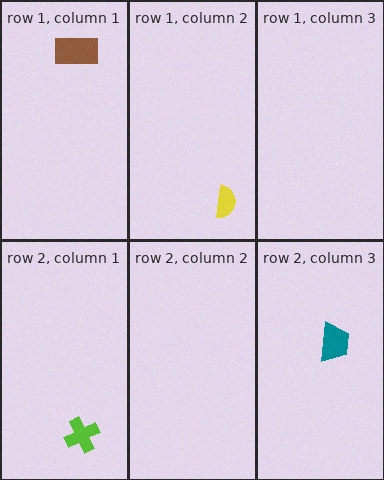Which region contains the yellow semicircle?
The row 1, column 2 region.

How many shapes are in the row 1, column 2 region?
1.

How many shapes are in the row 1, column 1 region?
1.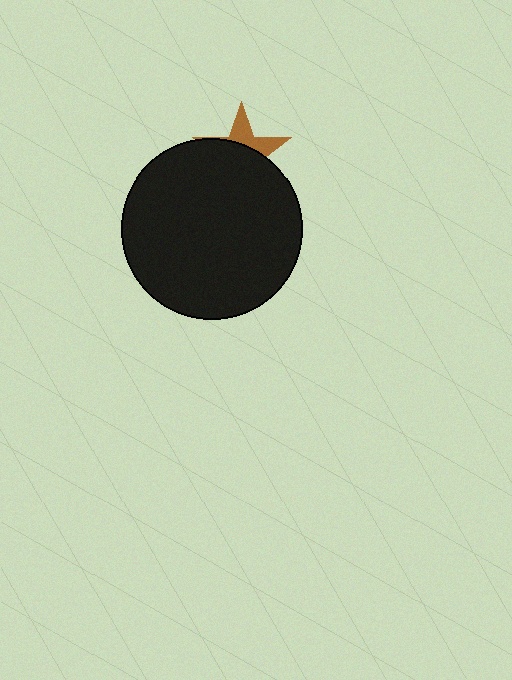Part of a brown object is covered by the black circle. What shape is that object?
It is a star.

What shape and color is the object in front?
The object in front is a black circle.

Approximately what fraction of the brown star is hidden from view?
Roughly 66% of the brown star is hidden behind the black circle.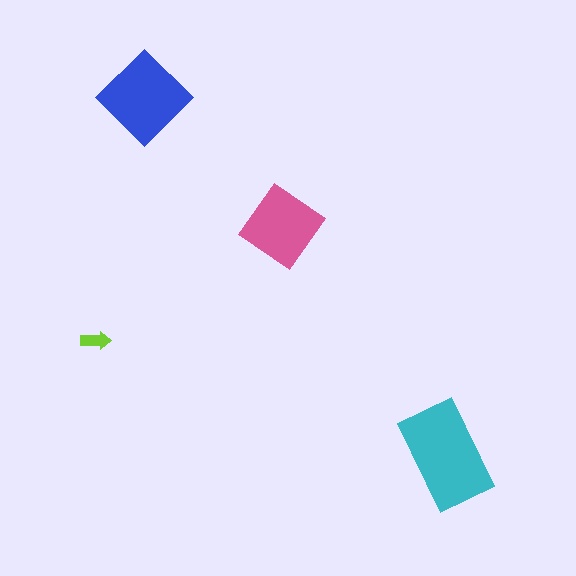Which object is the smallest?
The lime arrow.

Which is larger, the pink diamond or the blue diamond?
The blue diamond.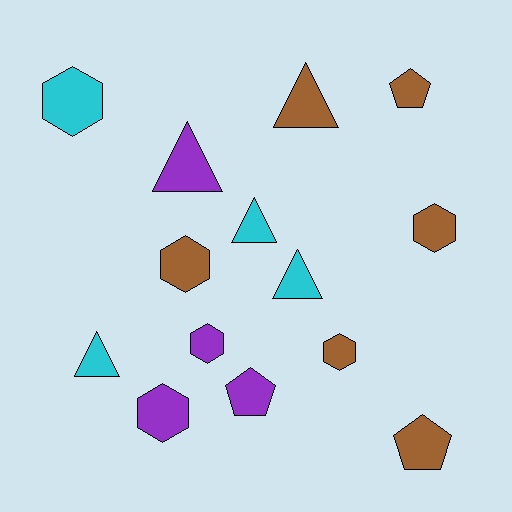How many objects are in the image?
There are 14 objects.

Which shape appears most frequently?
Hexagon, with 6 objects.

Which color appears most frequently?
Brown, with 6 objects.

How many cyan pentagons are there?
There are no cyan pentagons.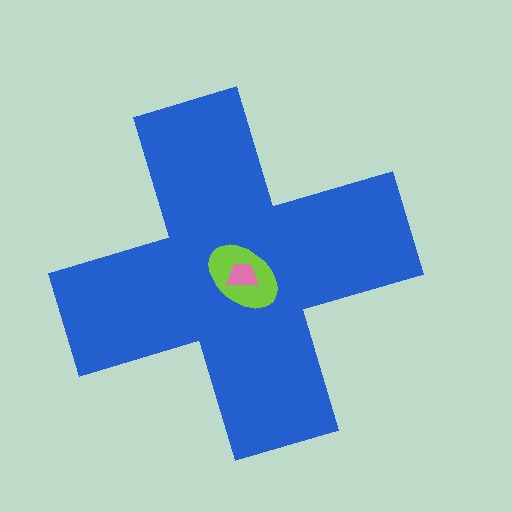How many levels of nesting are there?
3.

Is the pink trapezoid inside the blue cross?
Yes.